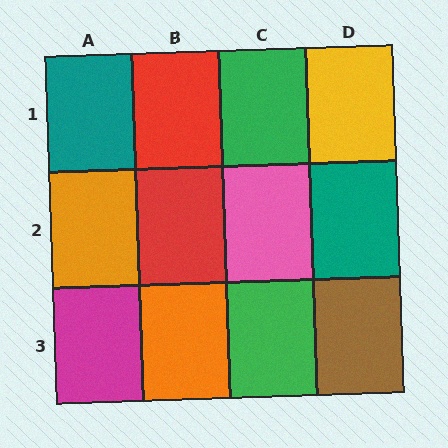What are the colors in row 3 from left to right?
Magenta, orange, green, brown.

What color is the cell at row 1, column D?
Yellow.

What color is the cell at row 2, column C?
Pink.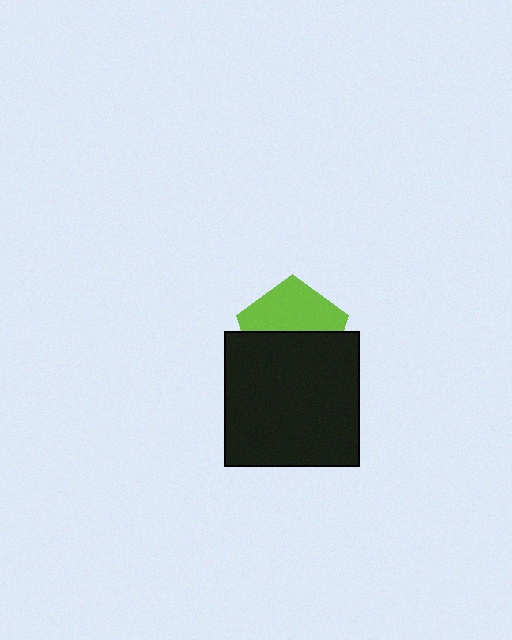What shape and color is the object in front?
The object in front is a black square.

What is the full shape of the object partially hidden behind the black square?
The partially hidden object is a lime pentagon.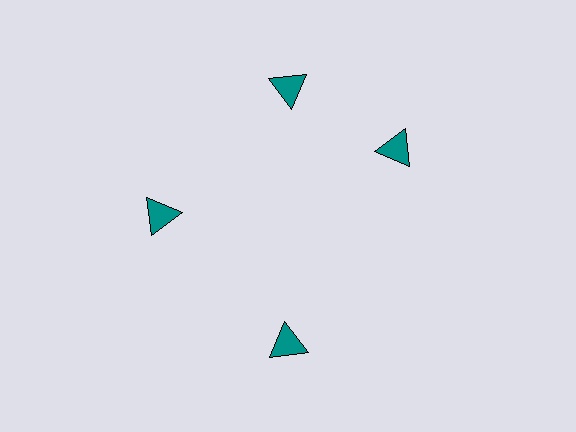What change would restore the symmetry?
The symmetry would be restored by rotating it back into even spacing with its neighbors so that all 4 triangles sit at equal angles and equal distance from the center.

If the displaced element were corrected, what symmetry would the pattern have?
It would have 4-fold rotational symmetry — the pattern would map onto itself every 90 degrees.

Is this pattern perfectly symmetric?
No. The 4 teal triangles are arranged in a ring, but one element near the 3 o'clock position is rotated out of alignment along the ring, breaking the 4-fold rotational symmetry.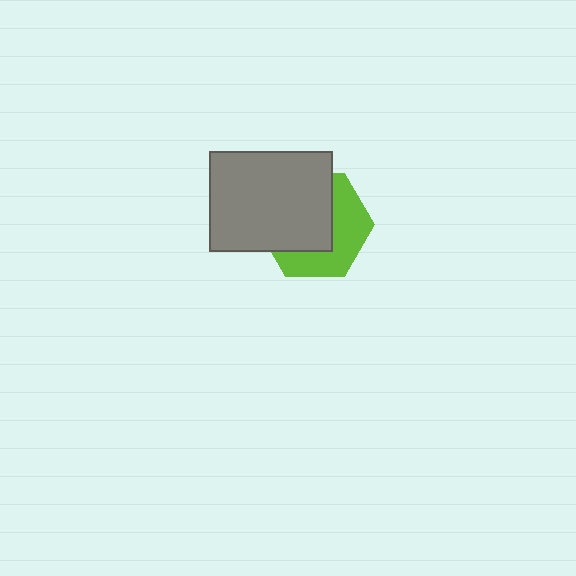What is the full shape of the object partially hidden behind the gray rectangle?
The partially hidden object is a lime hexagon.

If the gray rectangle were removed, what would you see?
You would see the complete lime hexagon.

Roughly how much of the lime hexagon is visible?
A small part of it is visible (roughly 45%).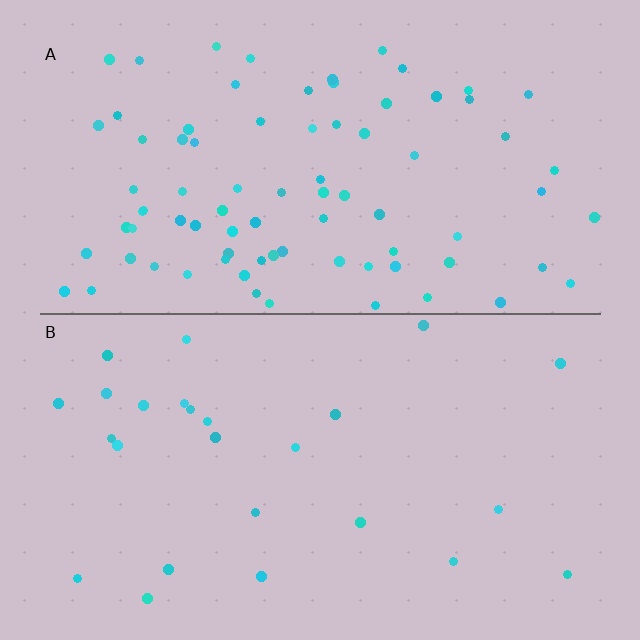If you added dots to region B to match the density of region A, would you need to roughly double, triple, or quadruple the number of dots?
Approximately triple.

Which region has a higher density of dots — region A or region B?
A (the top).